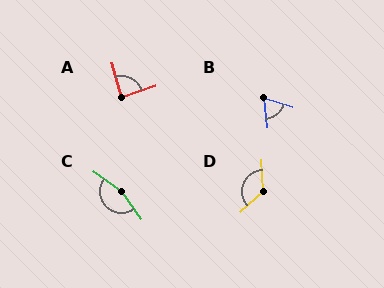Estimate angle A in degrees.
Approximately 86 degrees.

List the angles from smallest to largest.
B (66°), A (86°), D (129°), C (161°).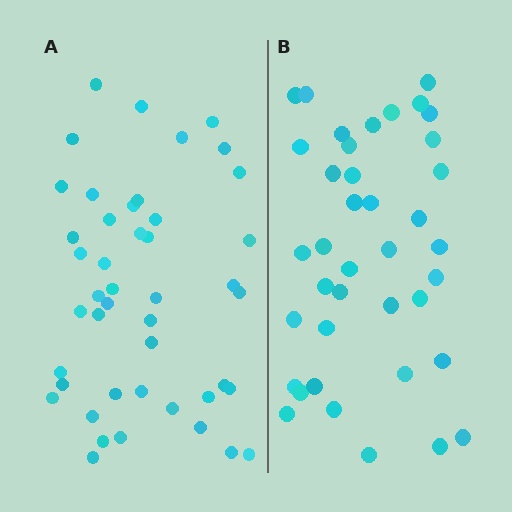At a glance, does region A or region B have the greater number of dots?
Region A (the left region) has more dots.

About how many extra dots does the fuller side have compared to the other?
Region A has about 6 more dots than region B.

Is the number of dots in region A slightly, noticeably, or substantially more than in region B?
Region A has only slightly more — the two regions are fairly close. The ratio is roughly 1.2 to 1.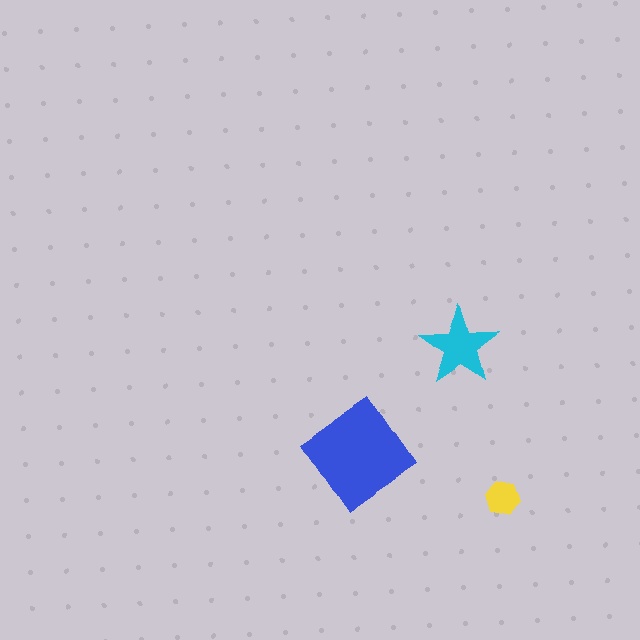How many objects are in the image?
There are 3 objects in the image.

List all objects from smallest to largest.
The yellow hexagon, the cyan star, the blue diamond.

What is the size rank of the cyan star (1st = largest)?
2nd.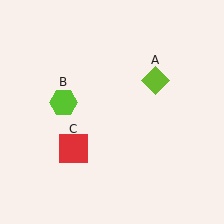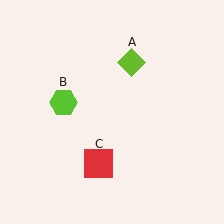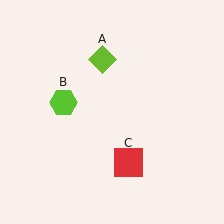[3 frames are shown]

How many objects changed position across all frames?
2 objects changed position: lime diamond (object A), red square (object C).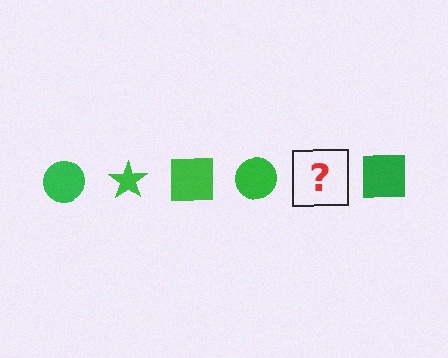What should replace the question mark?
The question mark should be replaced with a green star.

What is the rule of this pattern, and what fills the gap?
The rule is that the pattern cycles through circle, star, square shapes in green. The gap should be filled with a green star.